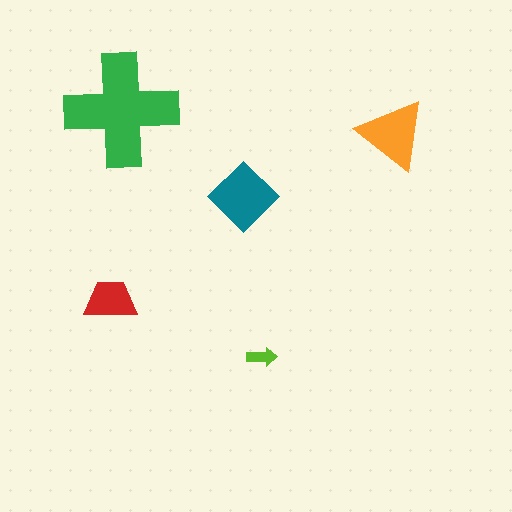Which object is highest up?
The green cross is topmost.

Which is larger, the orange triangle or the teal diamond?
The teal diamond.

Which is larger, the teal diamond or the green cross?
The green cross.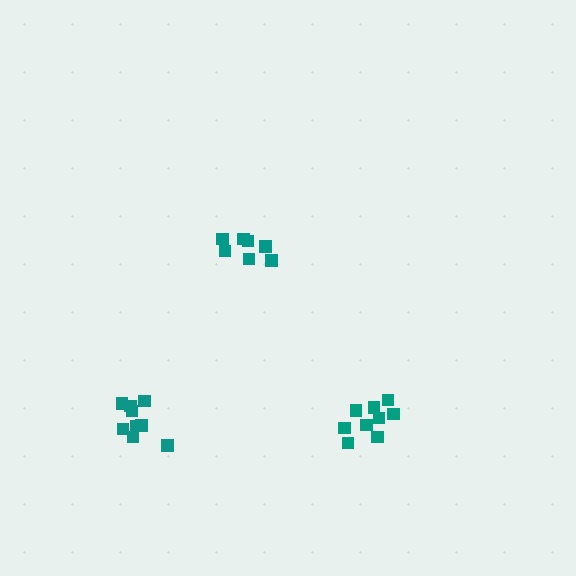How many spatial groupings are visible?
There are 3 spatial groupings.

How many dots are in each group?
Group 1: 9 dots, Group 2: 9 dots, Group 3: 7 dots (25 total).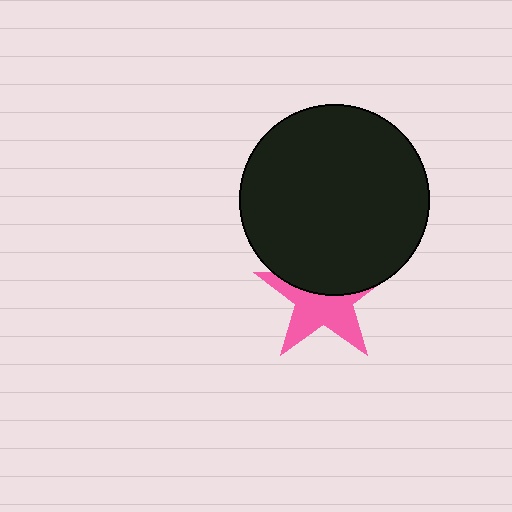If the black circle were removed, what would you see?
You would see the complete pink star.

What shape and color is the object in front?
The object in front is a black circle.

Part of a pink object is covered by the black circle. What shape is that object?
It is a star.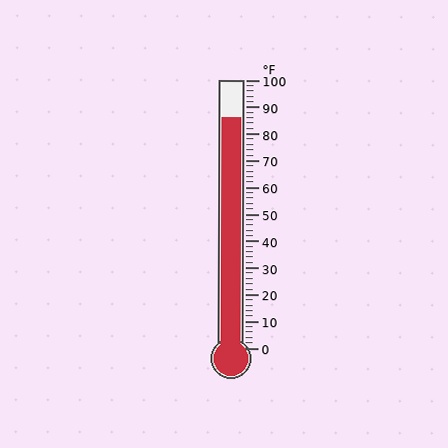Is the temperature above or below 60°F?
The temperature is above 60°F.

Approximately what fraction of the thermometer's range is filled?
The thermometer is filled to approximately 85% of its range.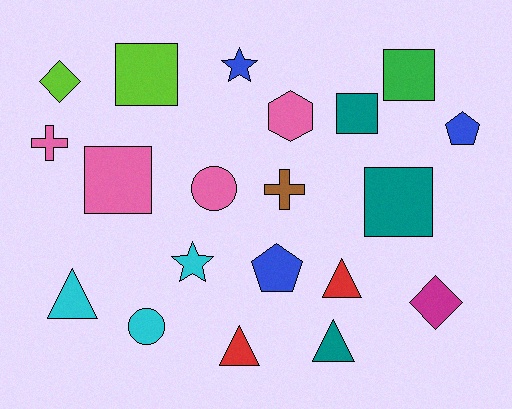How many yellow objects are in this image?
There are no yellow objects.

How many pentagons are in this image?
There are 2 pentagons.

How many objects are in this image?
There are 20 objects.